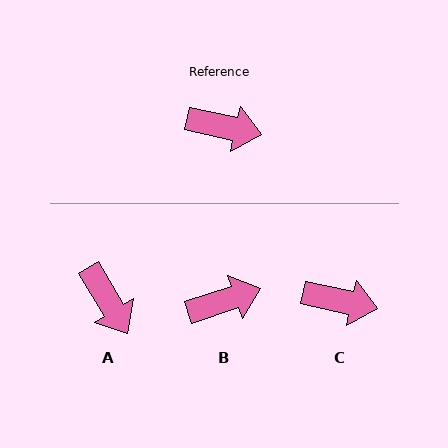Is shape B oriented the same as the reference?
No, it is off by about 30 degrees.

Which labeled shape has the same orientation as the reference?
C.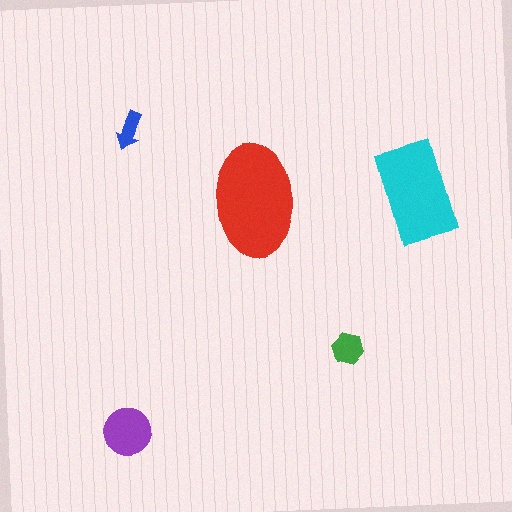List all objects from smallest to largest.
The blue arrow, the green hexagon, the purple circle, the cyan rectangle, the red ellipse.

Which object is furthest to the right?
The cyan rectangle is rightmost.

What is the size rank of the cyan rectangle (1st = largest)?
2nd.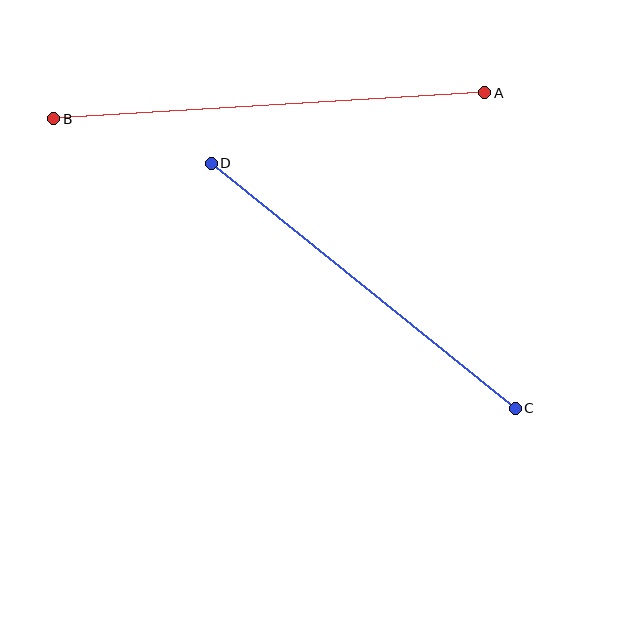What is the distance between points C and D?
The distance is approximately 390 pixels.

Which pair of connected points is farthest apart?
Points A and B are farthest apart.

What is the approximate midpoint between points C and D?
The midpoint is at approximately (363, 286) pixels.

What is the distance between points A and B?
The distance is approximately 432 pixels.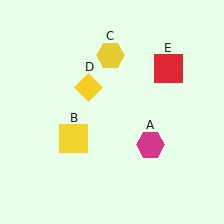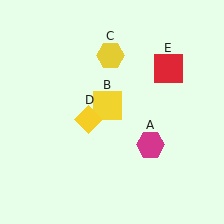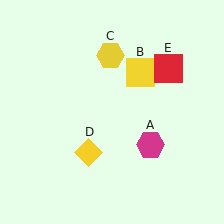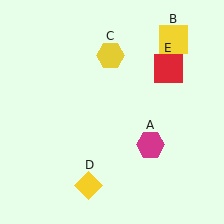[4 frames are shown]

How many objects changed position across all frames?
2 objects changed position: yellow square (object B), yellow diamond (object D).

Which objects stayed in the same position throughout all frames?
Magenta hexagon (object A) and yellow hexagon (object C) and red square (object E) remained stationary.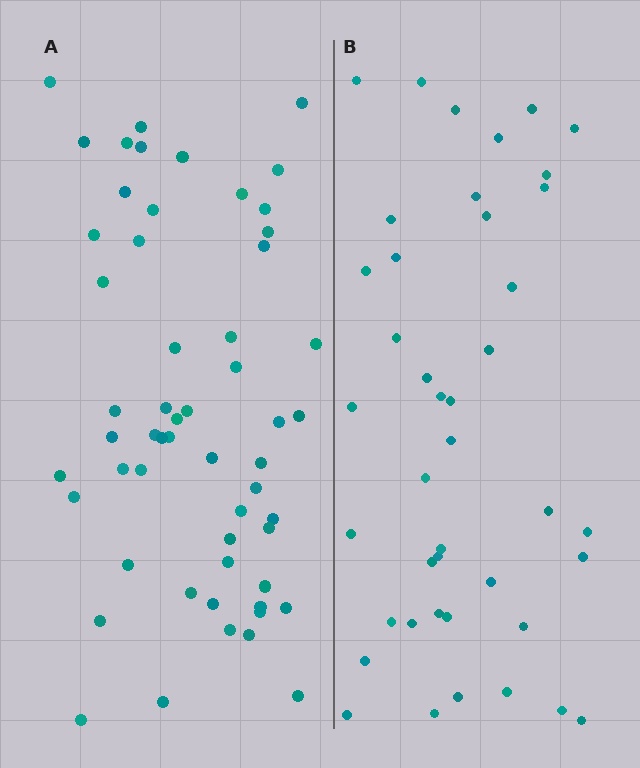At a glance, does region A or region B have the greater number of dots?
Region A (the left region) has more dots.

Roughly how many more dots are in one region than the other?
Region A has approximately 15 more dots than region B.